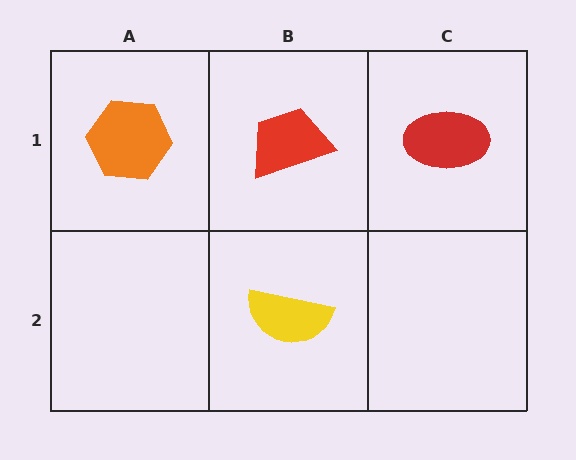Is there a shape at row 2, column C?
No, that cell is empty.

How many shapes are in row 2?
1 shape.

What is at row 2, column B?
A yellow semicircle.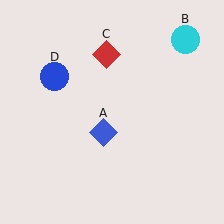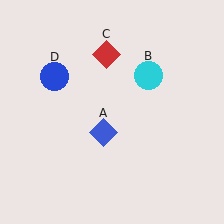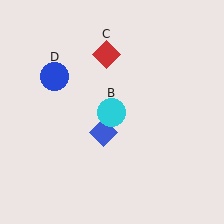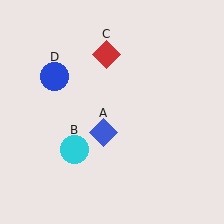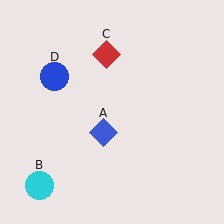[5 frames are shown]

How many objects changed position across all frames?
1 object changed position: cyan circle (object B).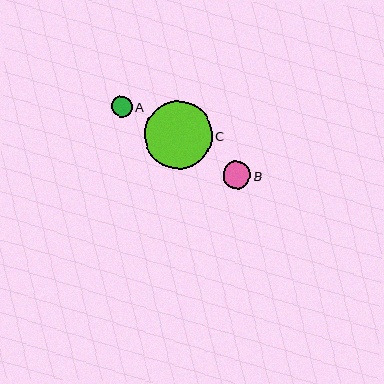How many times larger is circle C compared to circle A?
Circle C is approximately 3.2 times the size of circle A.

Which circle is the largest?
Circle C is the largest with a size of approximately 68 pixels.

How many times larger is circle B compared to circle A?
Circle B is approximately 1.3 times the size of circle A.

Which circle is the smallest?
Circle A is the smallest with a size of approximately 21 pixels.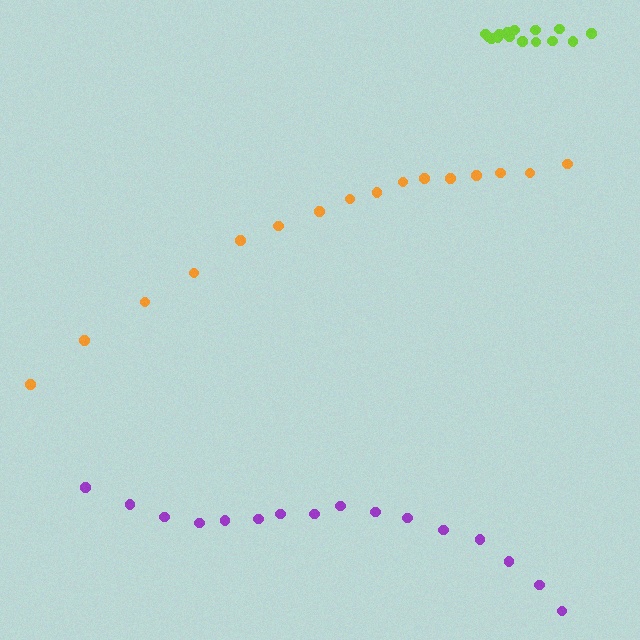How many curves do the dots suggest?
There are 3 distinct paths.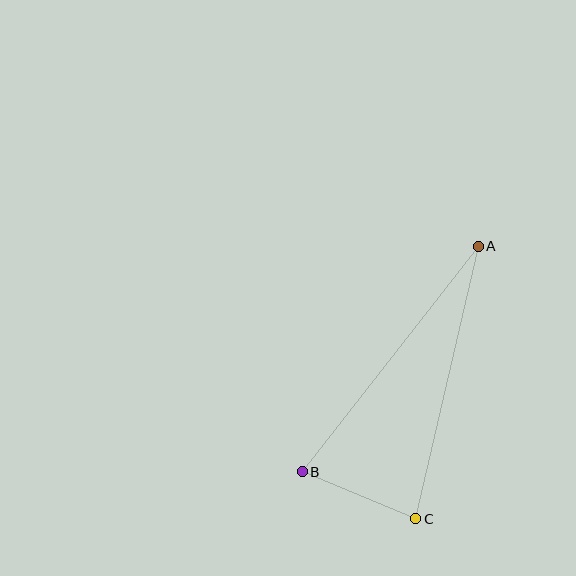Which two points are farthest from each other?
Points A and B are farthest from each other.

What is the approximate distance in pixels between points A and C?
The distance between A and C is approximately 280 pixels.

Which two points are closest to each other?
Points B and C are closest to each other.